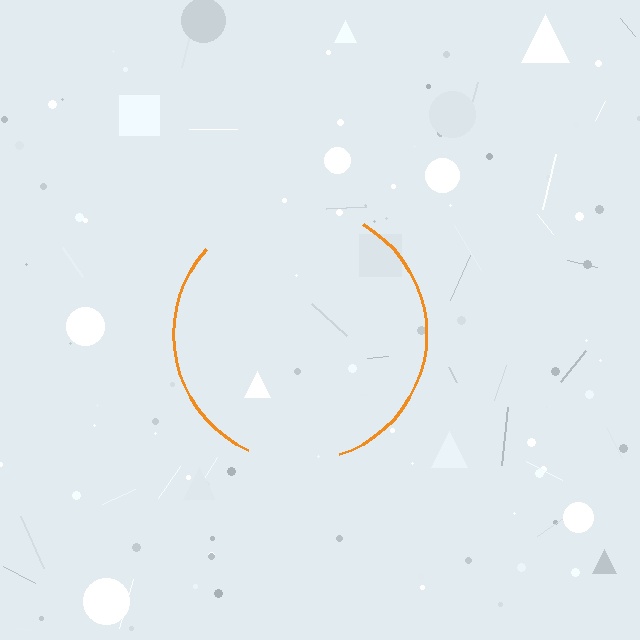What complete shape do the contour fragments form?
The contour fragments form a circle.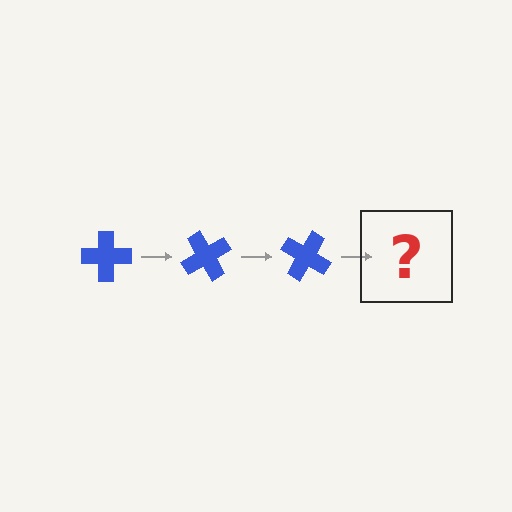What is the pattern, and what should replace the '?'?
The pattern is that the cross rotates 60 degrees each step. The '?' should be a blue cross rotated 180 degrees.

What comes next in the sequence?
The next element should be a blue cross rotated 180 degrees.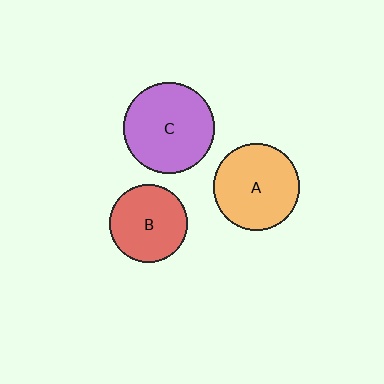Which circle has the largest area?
Circle C (purple).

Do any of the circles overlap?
No, none of the circles overlap.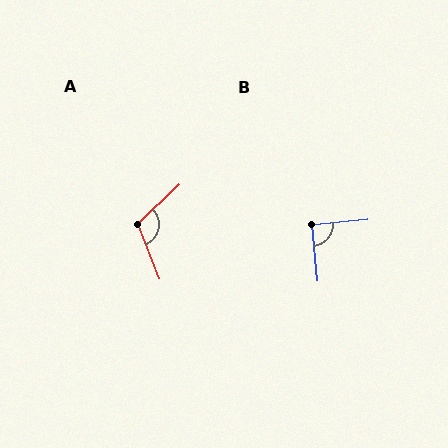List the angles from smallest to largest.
B (90°), A (112°).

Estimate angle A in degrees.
Approximately 112 degrees.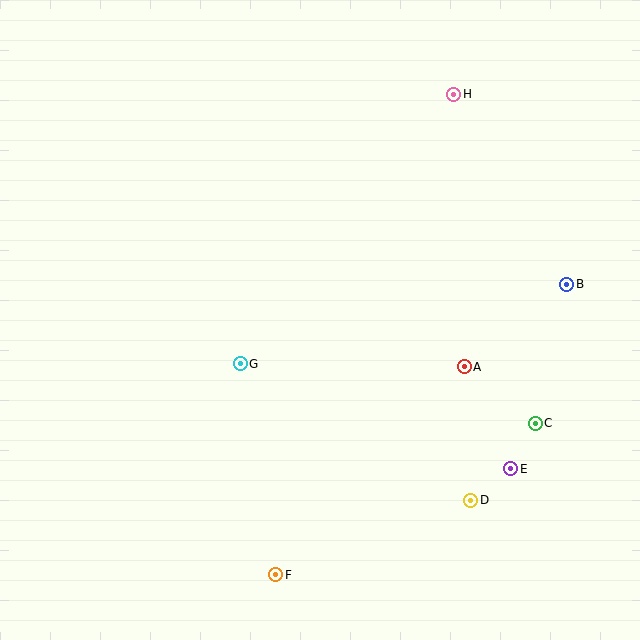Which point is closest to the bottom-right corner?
Point E is closest to the bottom-right corner.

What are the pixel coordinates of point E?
Point E is at (511, 469).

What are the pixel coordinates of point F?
Point F is at (276, 575).